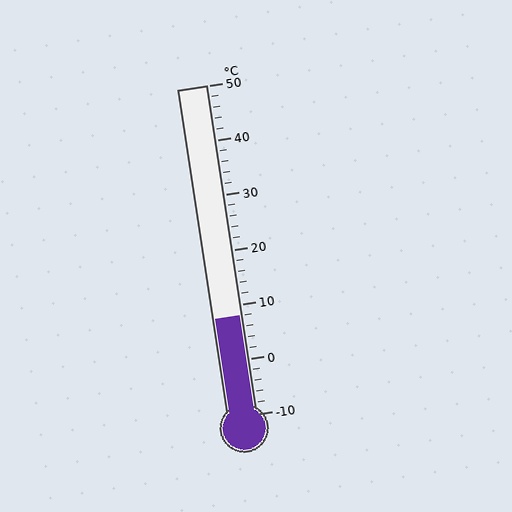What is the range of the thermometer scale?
The thermometer scale ranges from -10°C to 50°C.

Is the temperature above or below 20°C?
The temperature is below 20°C.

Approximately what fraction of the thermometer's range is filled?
The thermometer is filled to approximately 30% of its range.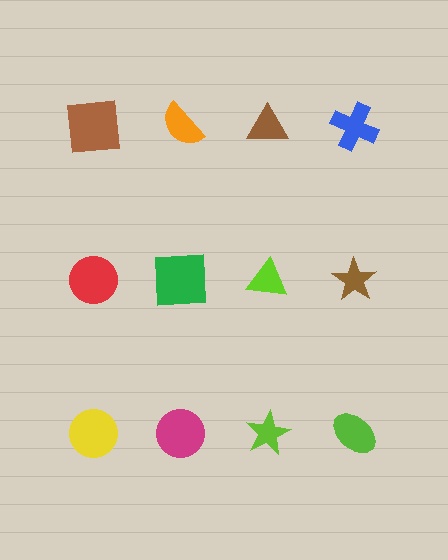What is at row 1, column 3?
A brown triangle.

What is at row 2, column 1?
A red circle.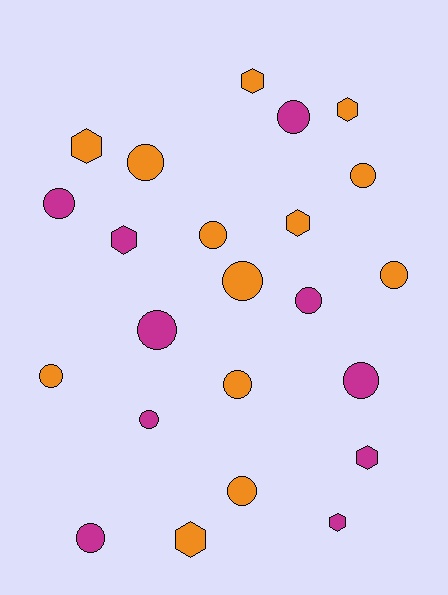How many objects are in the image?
There are 23 objects.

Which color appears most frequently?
Orange, with 13 objects.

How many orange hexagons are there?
There are 5 orange hexagons.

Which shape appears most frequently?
Circle, with 15 objects.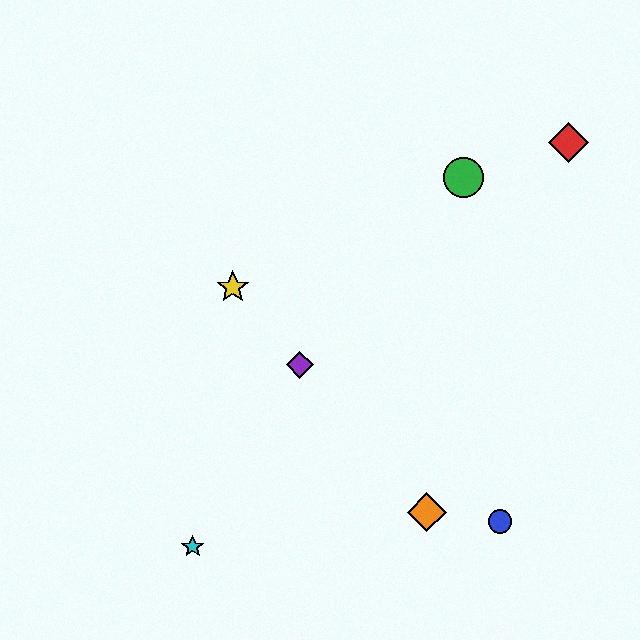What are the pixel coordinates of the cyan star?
The cyan star is at (193, 547).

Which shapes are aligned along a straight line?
The yellow star, the purple diamond, the orange diamond are aligned along a straight line.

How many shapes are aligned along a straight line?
3 shapes (the yellow star, the purple diamond, the orange diamond) are aligned along a straight line.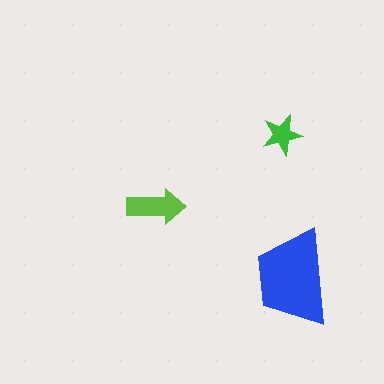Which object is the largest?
The blue trapezoid.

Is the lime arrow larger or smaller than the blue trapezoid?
Smaller.